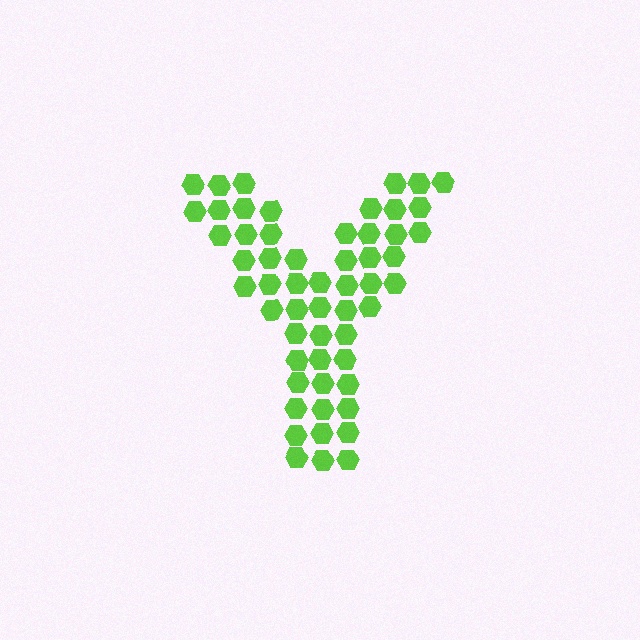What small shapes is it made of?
It is made of small hexagons.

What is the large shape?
The large shape is the letter Y.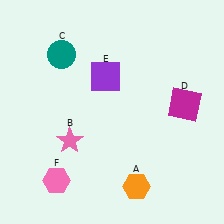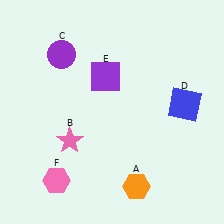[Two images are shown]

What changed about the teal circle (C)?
In Image 1, C is teal. In Image 2, it changed to purple.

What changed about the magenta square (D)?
In Image 1, D is magenta. In Image 2, it changed to blue.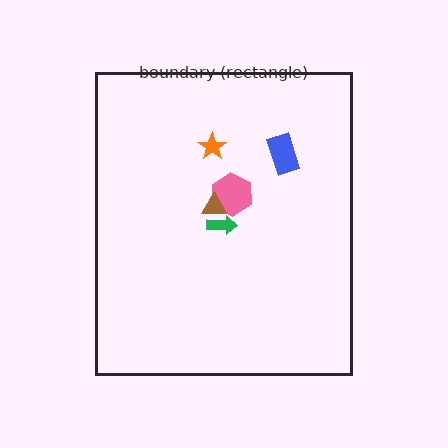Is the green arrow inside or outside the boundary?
Inside.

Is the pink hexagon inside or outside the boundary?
Inside.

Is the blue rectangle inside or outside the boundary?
Inside.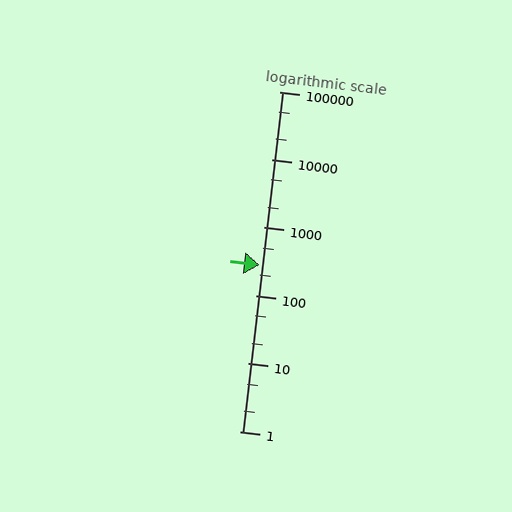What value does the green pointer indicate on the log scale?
The pointer indicates approximately 280.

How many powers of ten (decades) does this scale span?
The scale spans 5 decades, from 1 to 100000.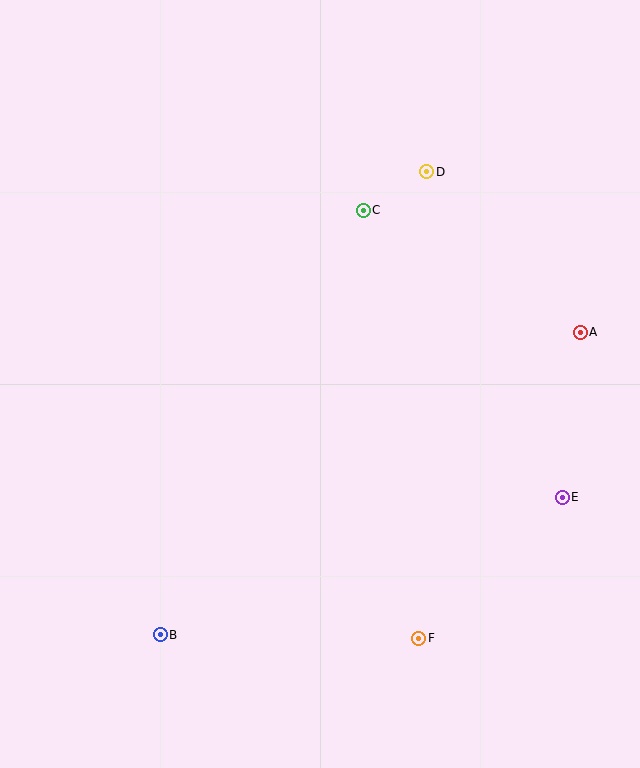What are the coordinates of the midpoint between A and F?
The midpoint between A and F is at (499, 485).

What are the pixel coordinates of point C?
Point C is at (363, 210).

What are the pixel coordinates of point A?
Point A is at (580, 332).